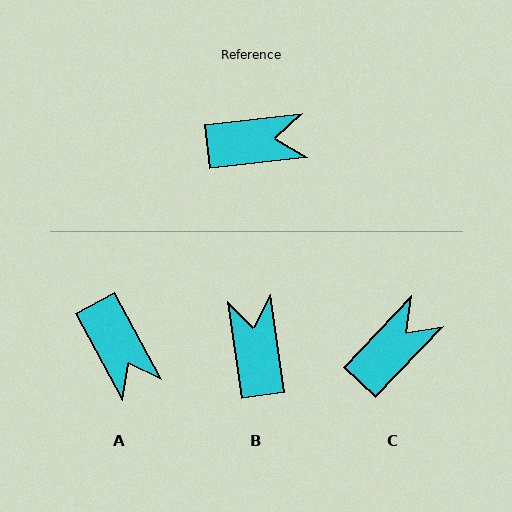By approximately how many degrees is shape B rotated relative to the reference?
Approximately 92 degrees counter-clockwise.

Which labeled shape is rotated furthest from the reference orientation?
B, about 92 degrees away.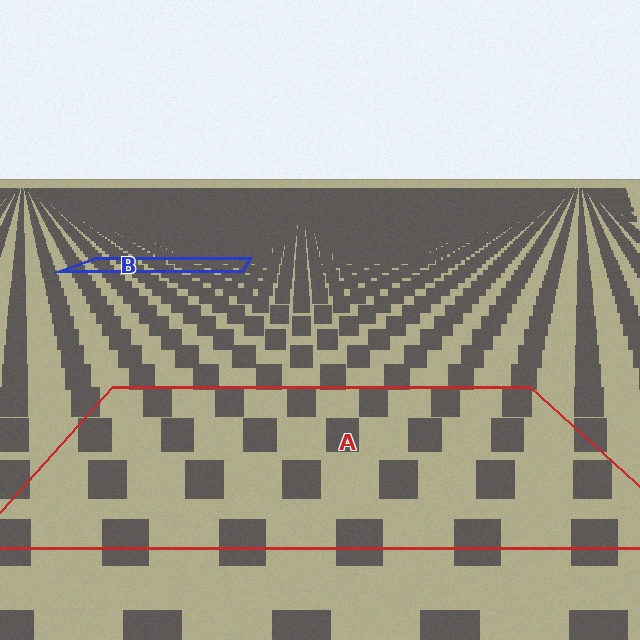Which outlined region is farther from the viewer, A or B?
Region B is farther from the viewer — the texture elements inside it appear smaller and more densely packed.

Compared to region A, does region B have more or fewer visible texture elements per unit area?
Region B has more texture elements per unit area — they are packed more densely because it is farther away.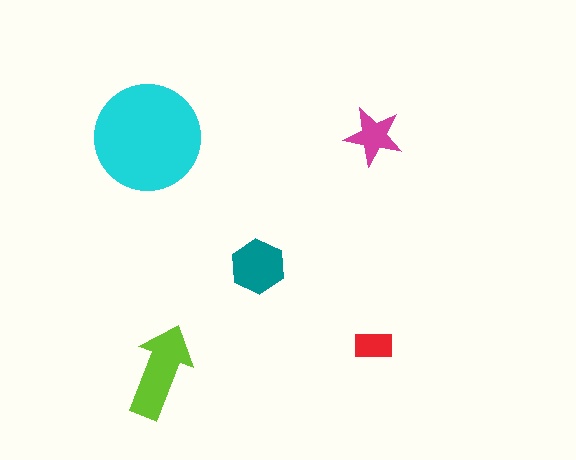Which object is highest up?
The magenta star is topmost.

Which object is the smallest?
The red rectangle.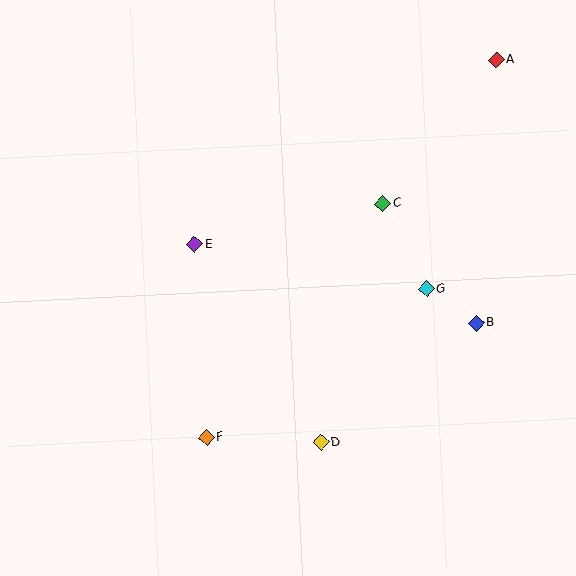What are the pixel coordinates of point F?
Point F is at (206, 437).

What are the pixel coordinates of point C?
Point C is at (383, 204).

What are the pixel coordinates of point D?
Point D is at (321, 442).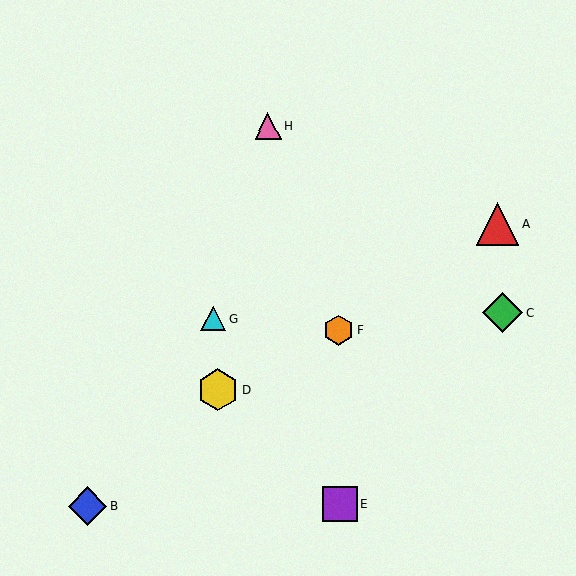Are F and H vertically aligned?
No, F is at x≈339 and H is at x≈268.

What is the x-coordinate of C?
Object C is at x≈503.